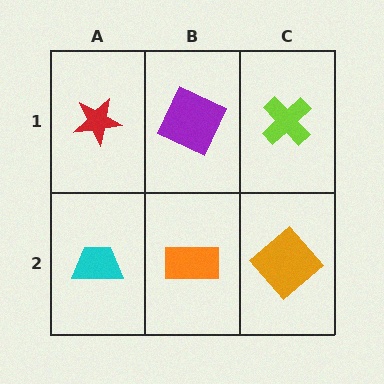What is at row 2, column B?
An orange rectangle.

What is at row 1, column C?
A lime cross.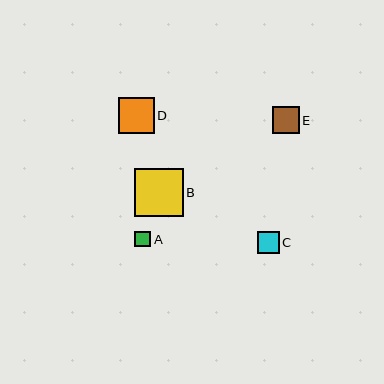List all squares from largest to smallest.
From largest to smallest: B, D, E, C, A.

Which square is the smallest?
Square A is the smallest with a size of approximately 16 pixels.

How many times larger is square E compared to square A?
Square E is approximately 1.7 times the size of square A.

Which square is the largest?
Square B is the largest with a size of approximately 48 pixels.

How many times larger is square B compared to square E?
Square B is approximately 1.8 times the size of square E.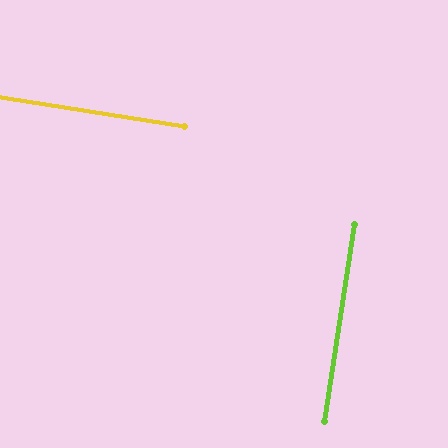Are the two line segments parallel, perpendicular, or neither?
Perpendicular — they meet at approximately 90°.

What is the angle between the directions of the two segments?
Approximately 90 degrees.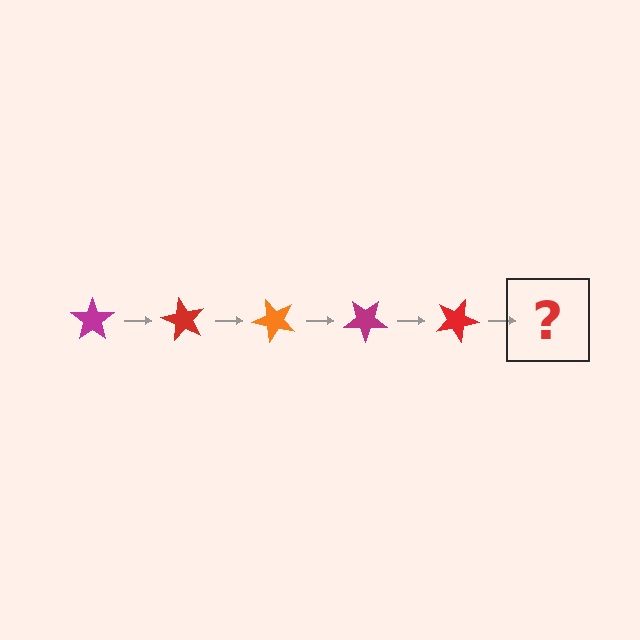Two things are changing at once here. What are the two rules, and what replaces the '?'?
The two rules are that it rotates 60 degrees each step and the color cycles through magenta, red, and orange. The '?' should be an orange star, rotated 300 degrees from the start.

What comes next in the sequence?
The next element should be an orange star, rotated 300 degrees from the start.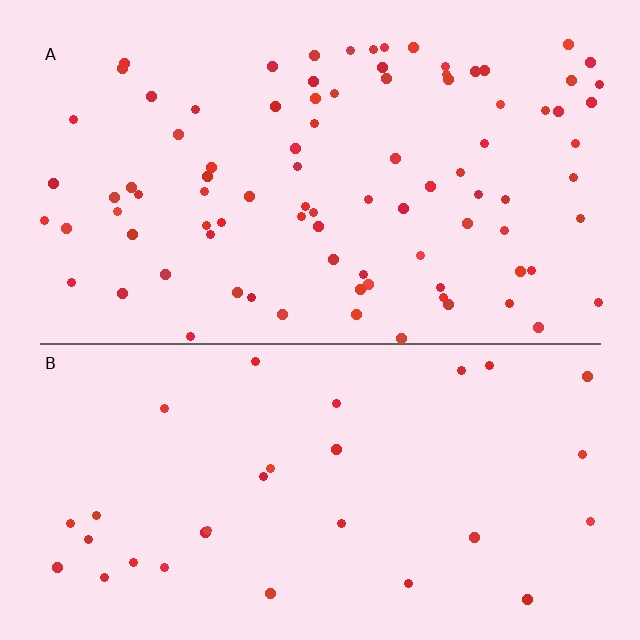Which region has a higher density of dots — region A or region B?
A (the top).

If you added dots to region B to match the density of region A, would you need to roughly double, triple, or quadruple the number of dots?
Approximately triple.